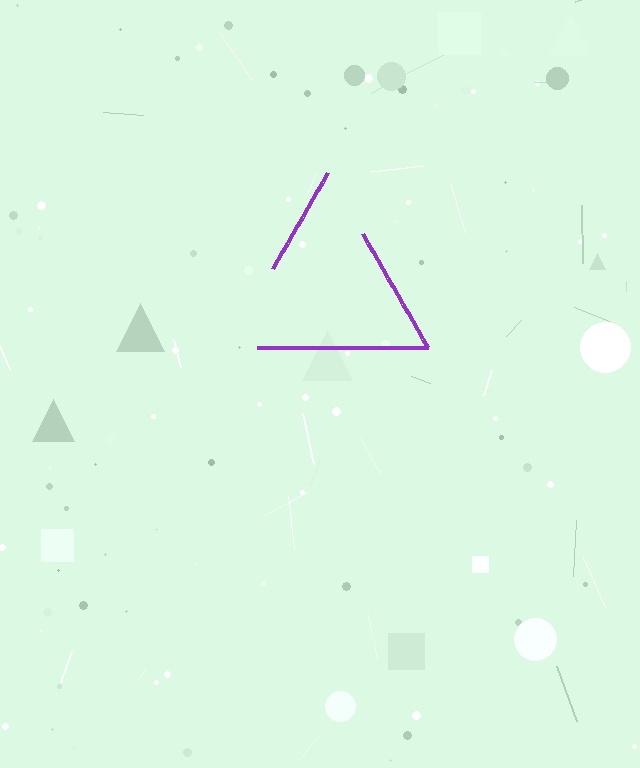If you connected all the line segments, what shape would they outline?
They would outline a triangle.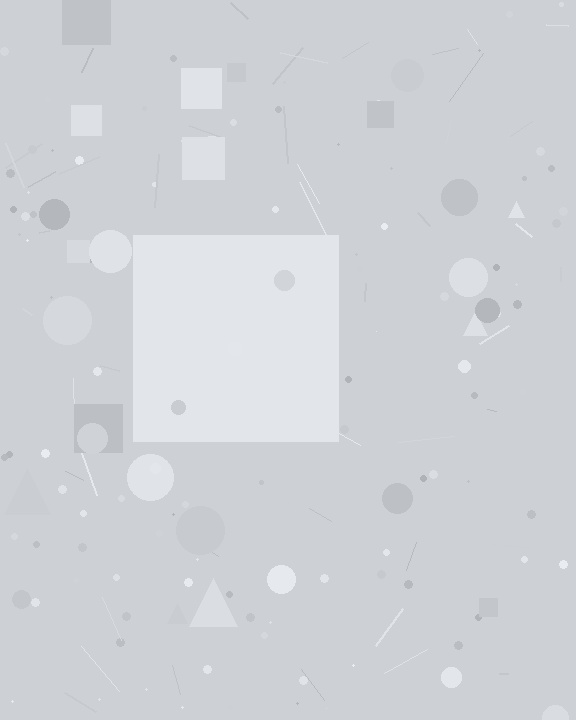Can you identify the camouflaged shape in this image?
The camouflaged shape is a square.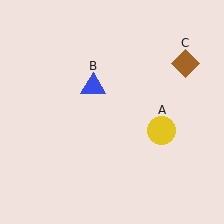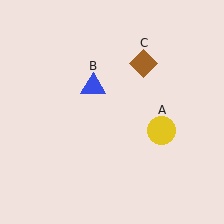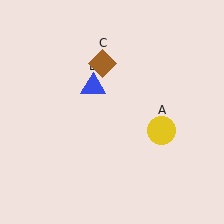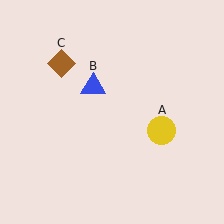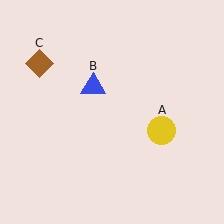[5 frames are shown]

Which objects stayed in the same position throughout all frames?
Yellow circle (object A) and blue triangle (object B) remained stationary.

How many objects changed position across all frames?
1 object changed position: brown diamond (object C).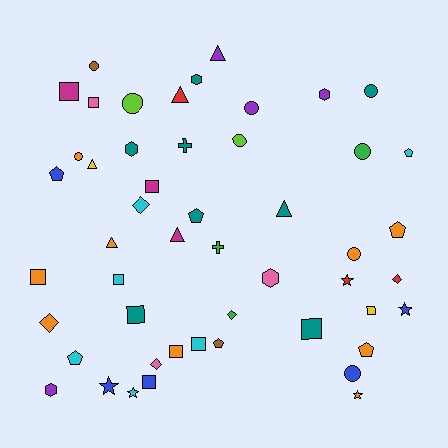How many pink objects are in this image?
There are 3 pink objects.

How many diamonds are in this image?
There are 5 diamonds.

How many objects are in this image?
There are 50 objects.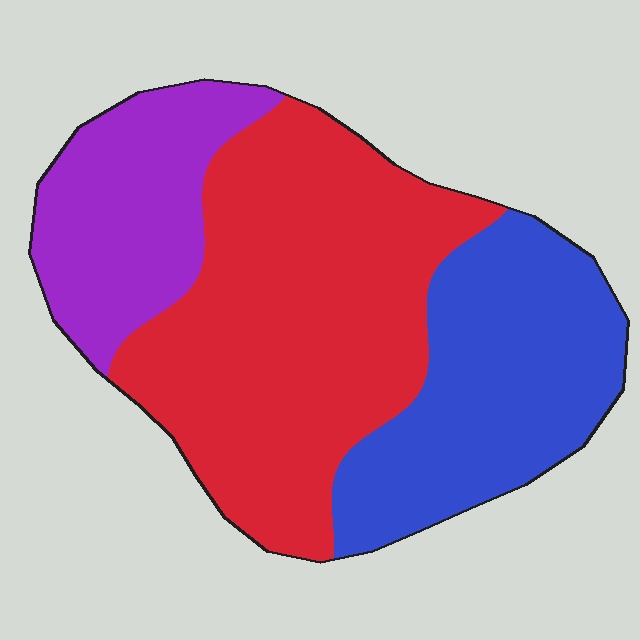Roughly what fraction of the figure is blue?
Blue covers 30% of the figure.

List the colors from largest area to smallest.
From largest to smallest: red, blue, purple.